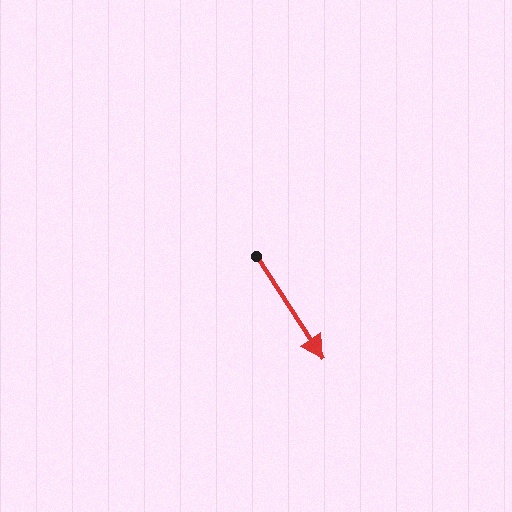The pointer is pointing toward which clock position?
Roughly 5 o'clock.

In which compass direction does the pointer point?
Southeast.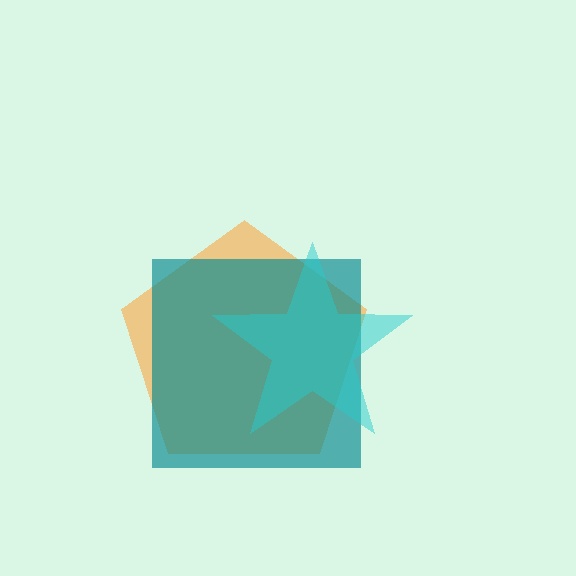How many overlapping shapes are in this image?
There are 3 overlapping shapes in the image.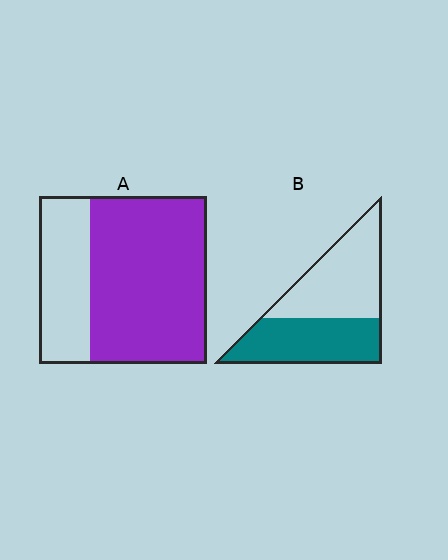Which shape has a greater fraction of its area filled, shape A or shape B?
Shape A.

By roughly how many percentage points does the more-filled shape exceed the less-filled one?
By roughly 20 percentage points (A over B).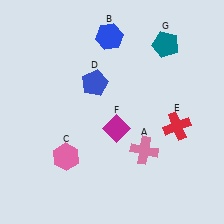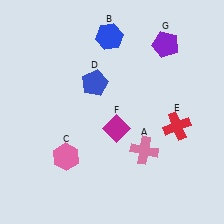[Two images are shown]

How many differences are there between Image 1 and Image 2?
There is 1 difference between the two images.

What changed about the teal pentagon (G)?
In Image 1, G is teal. In Image 2, it changed to purple.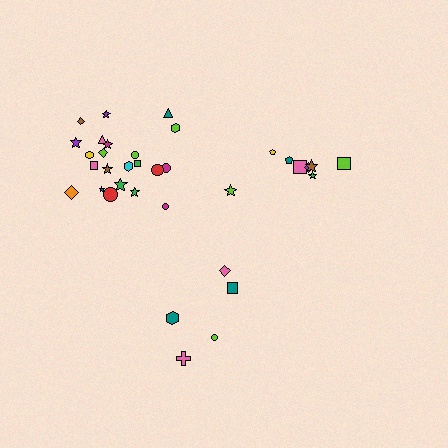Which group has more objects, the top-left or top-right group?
The top-left group.